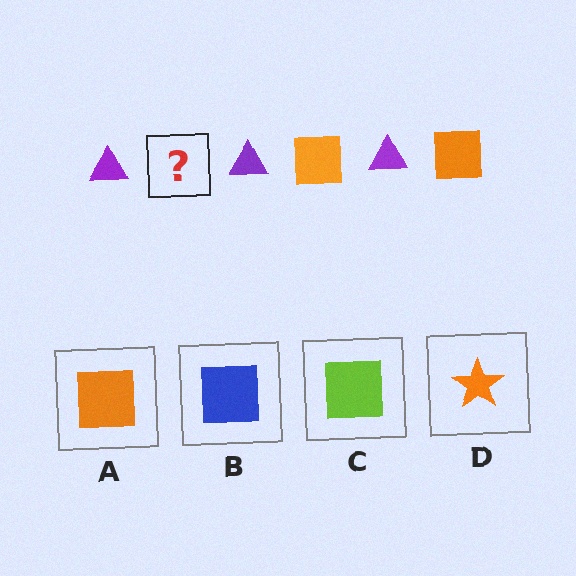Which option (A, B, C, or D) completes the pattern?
A.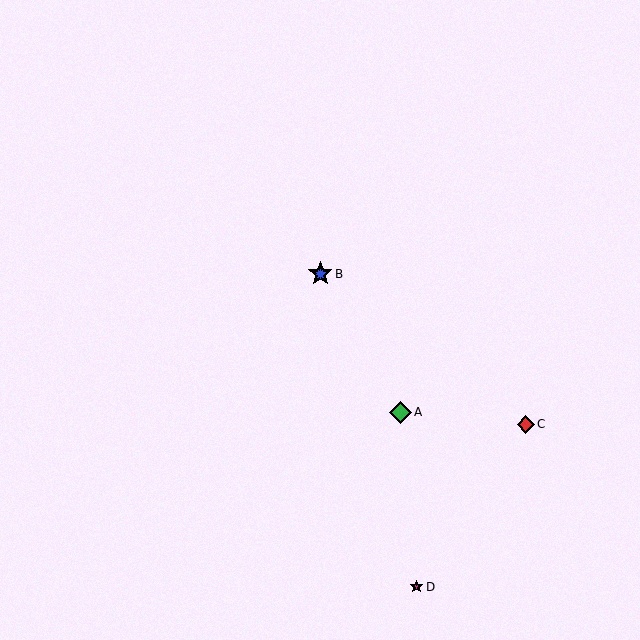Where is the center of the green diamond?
The center of the green diamond is at (400, 412).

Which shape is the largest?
The blue star (labeled B) is the largest.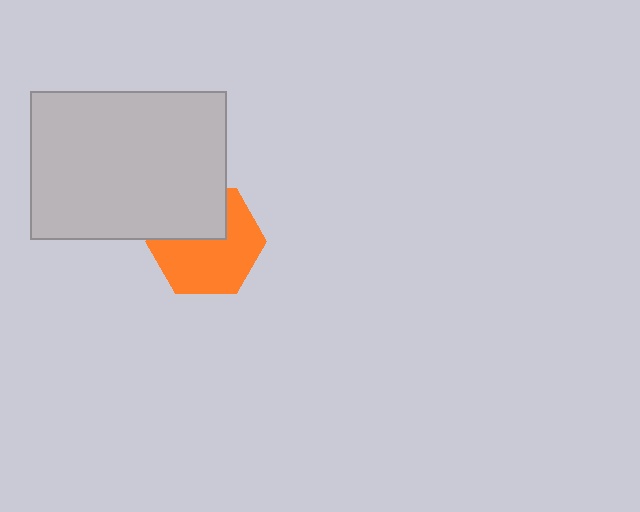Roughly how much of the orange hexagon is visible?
About half of it is visible (roughly 64%).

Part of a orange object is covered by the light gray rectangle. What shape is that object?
It is a hexagon.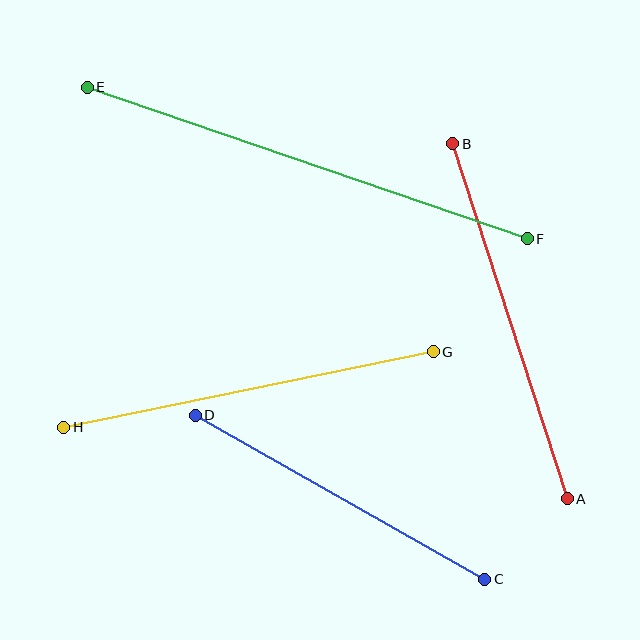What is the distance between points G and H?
The distance is approximately 377 pixels.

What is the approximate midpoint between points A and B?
The midpoint is at approximately (510, 321) pixels.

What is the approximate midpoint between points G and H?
The midpoint is at approximately (249, 390) pixels.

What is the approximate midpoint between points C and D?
The midpoint is at approximately (340, 497) pixels.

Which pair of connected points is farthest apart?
Points E and F are farthest apart.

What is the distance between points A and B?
The distance is approximately 373 pixels.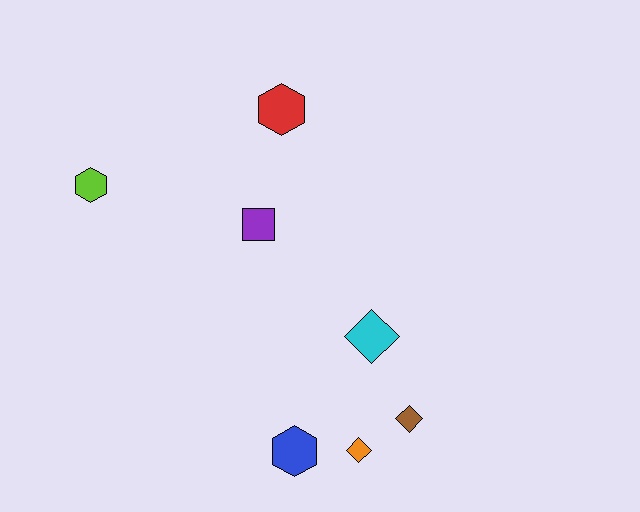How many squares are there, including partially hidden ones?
There is 1 square.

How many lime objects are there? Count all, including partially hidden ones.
There is 1 lime object.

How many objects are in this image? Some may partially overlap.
There are 7 objects.